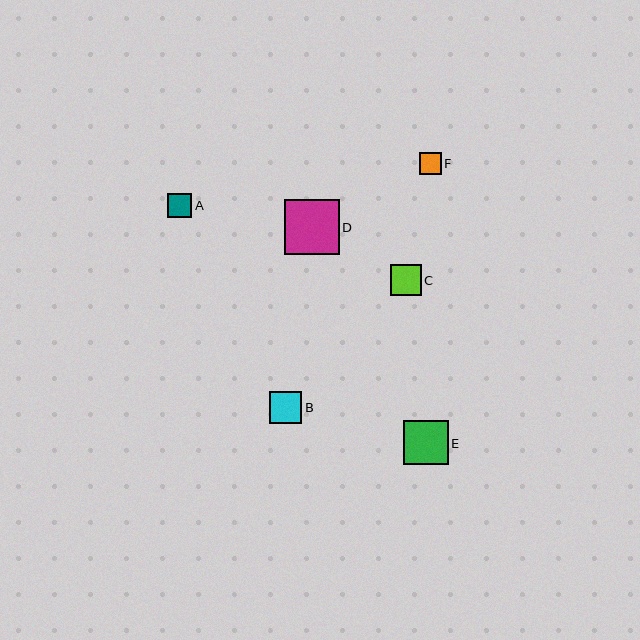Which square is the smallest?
Square F is the smallest with a size of approximately 22 pixels.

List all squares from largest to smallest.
From largest to smallest: D, E, B, C, A, F.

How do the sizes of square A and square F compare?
Square A and square F are approximately the same size.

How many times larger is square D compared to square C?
Square D is approximately 1.8 times the size of square C.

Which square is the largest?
Square D is the largest with a size of approximately 54 pixels.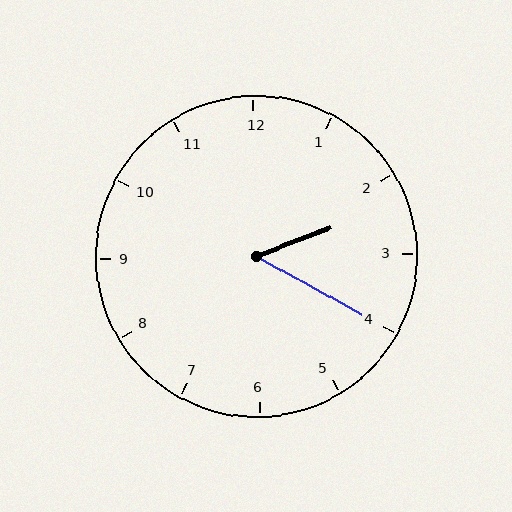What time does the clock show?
2:20.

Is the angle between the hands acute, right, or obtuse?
It is acute.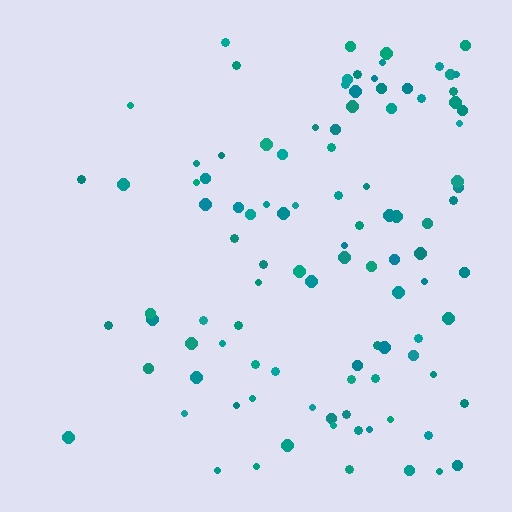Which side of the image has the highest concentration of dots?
The right.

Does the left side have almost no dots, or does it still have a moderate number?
Still a moderate number, just noticeably fewer than the right.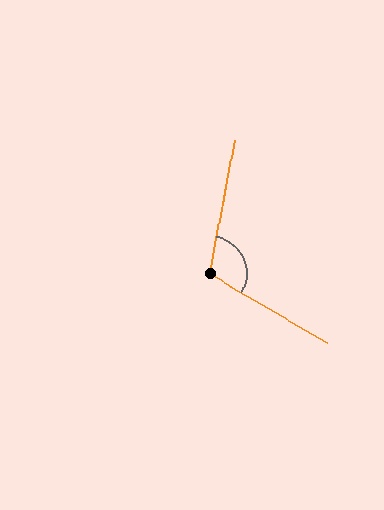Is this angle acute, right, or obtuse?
It is obtuse.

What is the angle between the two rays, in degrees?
Approximately 110 degrees.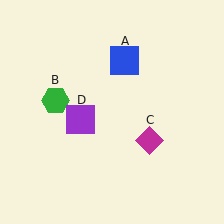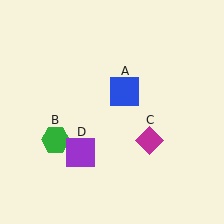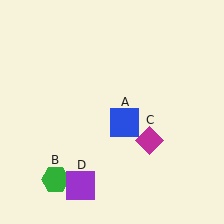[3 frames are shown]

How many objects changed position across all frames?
3 objects changed position: blue square (object A), green hexagon (object B), purple square (object D).